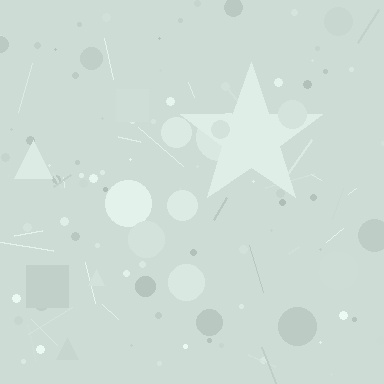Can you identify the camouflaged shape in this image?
The camouflaged shape is a star.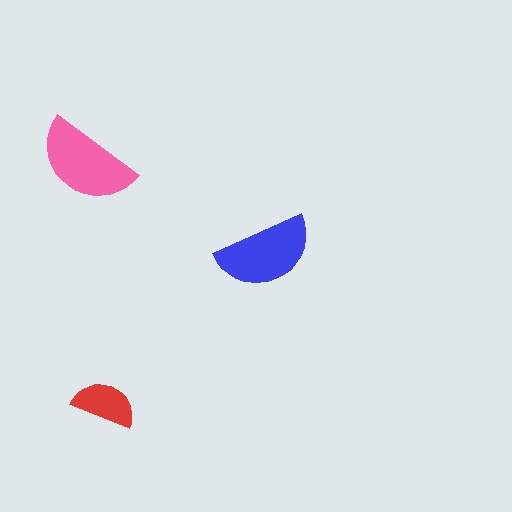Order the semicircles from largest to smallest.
the pink one, the blue one, the red one.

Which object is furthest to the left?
The pink semicircle is leftmost.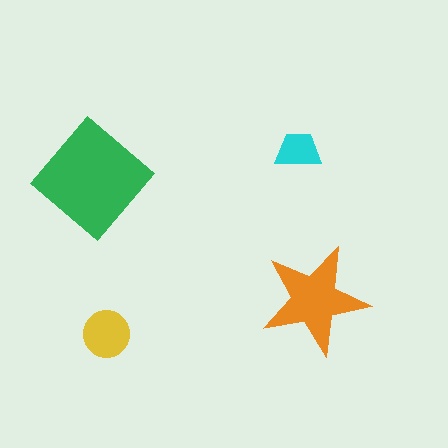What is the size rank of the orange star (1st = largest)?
2nd.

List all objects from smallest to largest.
The cyan trapezoid, the yellow circle, the orange star, the green diamond.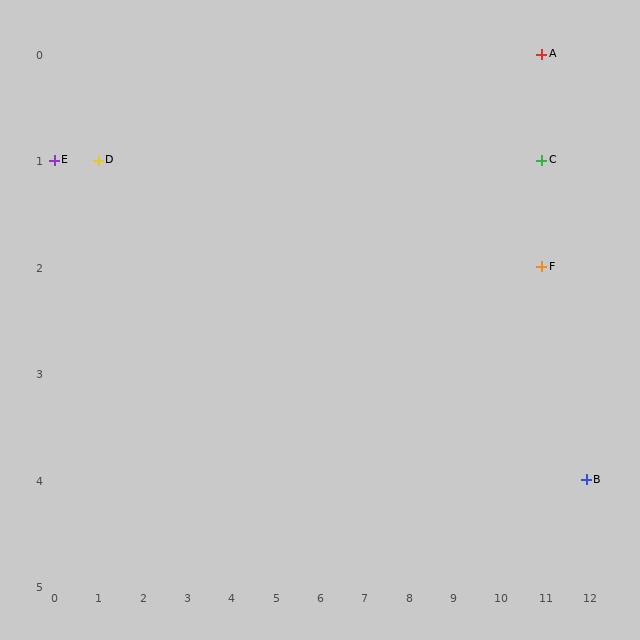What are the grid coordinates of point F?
Point F is at grid coordinates (11, 2).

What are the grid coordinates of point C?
Point C is at grid coordinates (11, 1).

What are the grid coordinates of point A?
Point A is at grid coordinates (11, 0).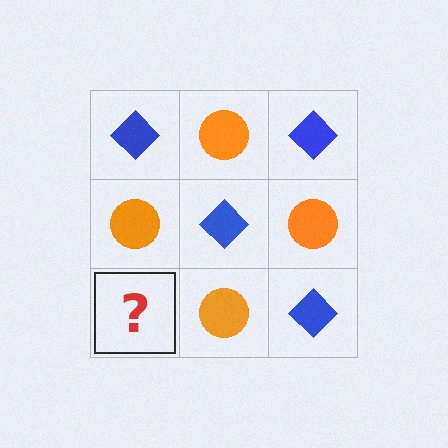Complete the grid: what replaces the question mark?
The question mark should be replaced with a blue diamond.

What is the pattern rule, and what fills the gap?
The rule is that it alternates blue diamond and orange circle in a checkerboard pattern. The gap should be filled with a blue diamond.